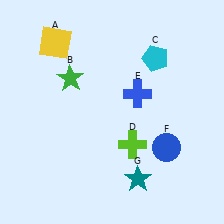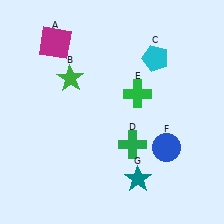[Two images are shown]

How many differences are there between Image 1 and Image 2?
There are 3 differences between the two images.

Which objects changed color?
A changed from yellow to magenta. D changed from lime to green. E changed from blue to green.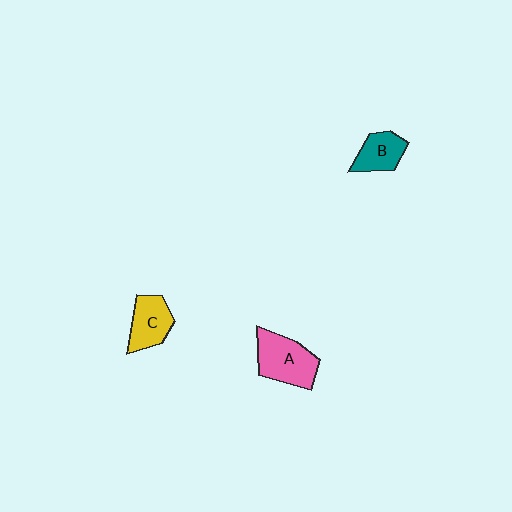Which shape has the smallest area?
Shape B (teal).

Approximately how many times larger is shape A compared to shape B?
Approximately 1.6 times.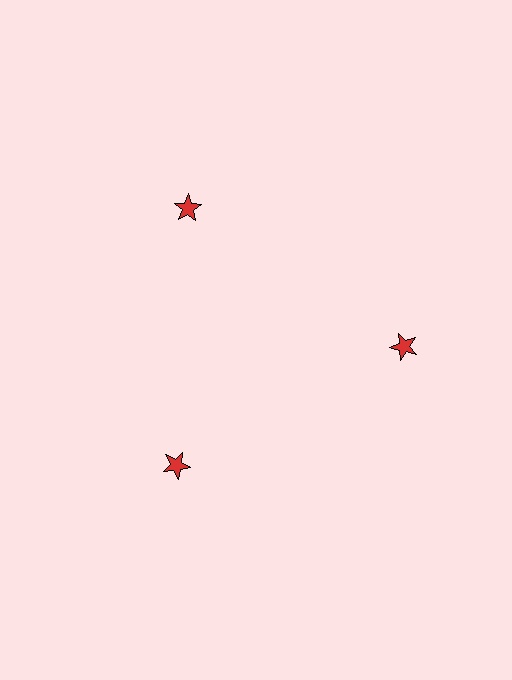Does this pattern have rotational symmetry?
Yes, this pattern has 3-fold rotational symmetry. It looks the same after rotating 120 degrees around the center.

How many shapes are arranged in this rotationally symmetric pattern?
There are 3 shapes, arranged in 3 groups of 1.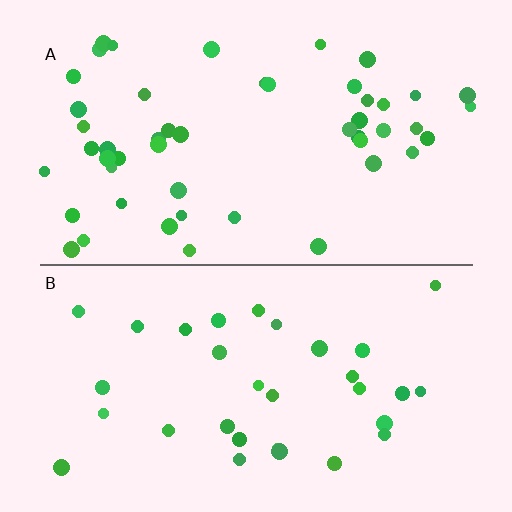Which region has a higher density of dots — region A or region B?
A (the top).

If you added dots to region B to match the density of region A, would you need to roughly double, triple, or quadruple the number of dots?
Approximately double.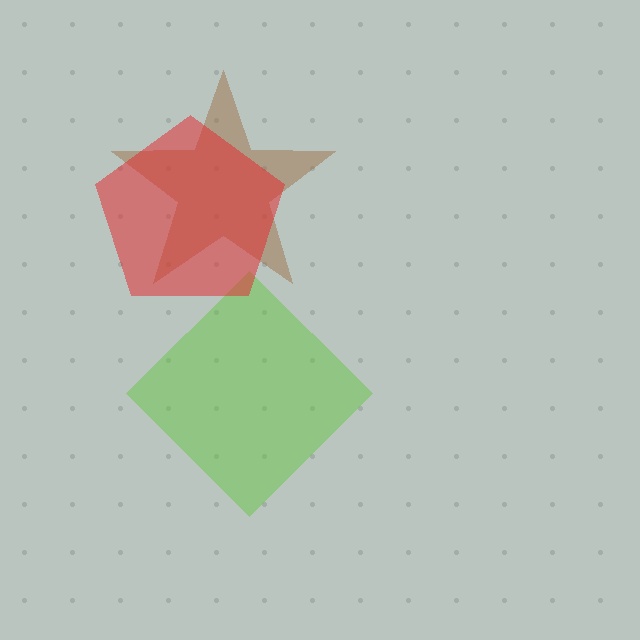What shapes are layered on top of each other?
The layered shapes are: a lime diamond, a brown star, a red pentagon.